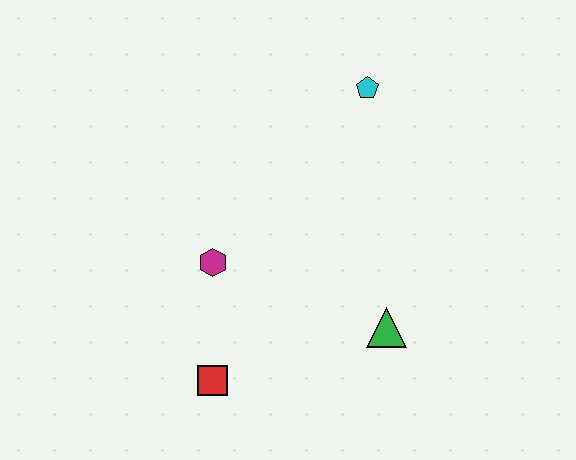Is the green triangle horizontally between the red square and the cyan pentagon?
No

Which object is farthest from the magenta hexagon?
The cyan pentagon is farthest from the magenta hexagon.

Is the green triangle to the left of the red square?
No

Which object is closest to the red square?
The magenta hexagon is closest to the red square.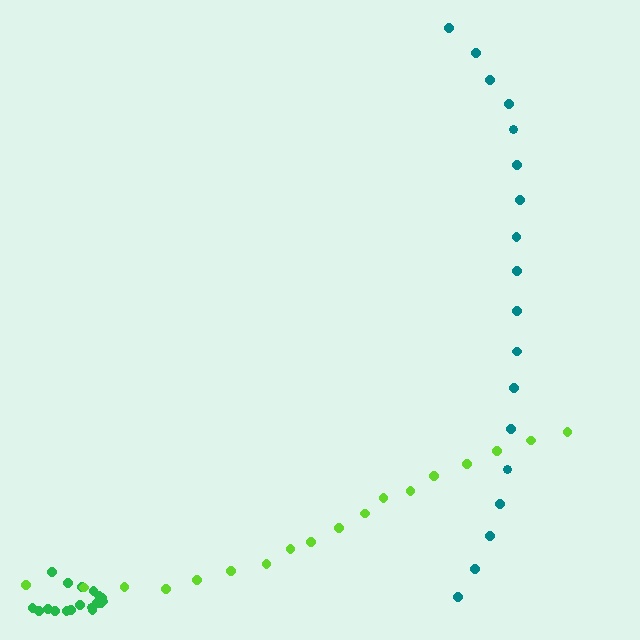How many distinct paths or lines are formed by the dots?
There are 3 distinct paths.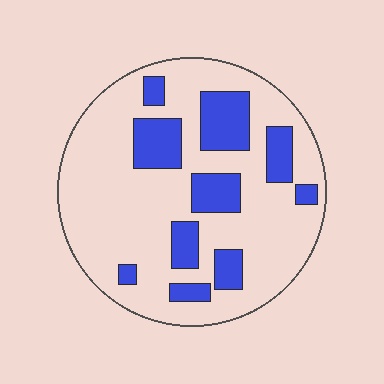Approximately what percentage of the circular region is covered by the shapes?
Approximately 25%.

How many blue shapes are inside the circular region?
10.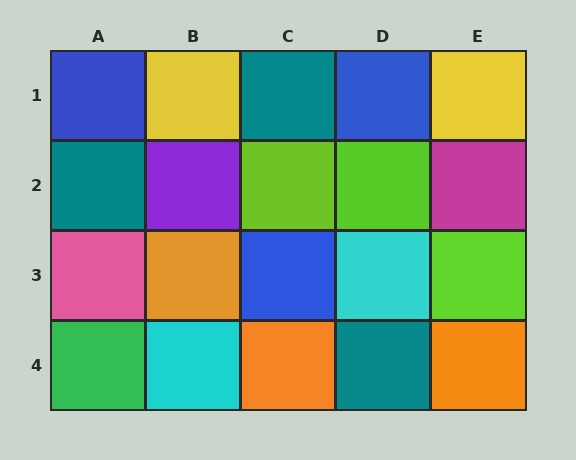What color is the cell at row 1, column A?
Blue.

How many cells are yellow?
2 cells are yellow.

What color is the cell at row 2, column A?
Teal.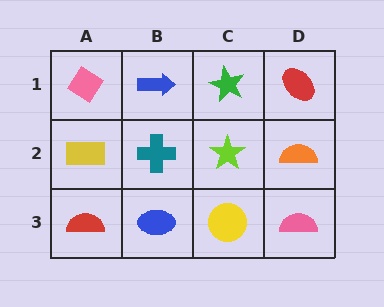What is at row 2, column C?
A lime star.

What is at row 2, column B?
A teal cross.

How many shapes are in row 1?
4 shapes.